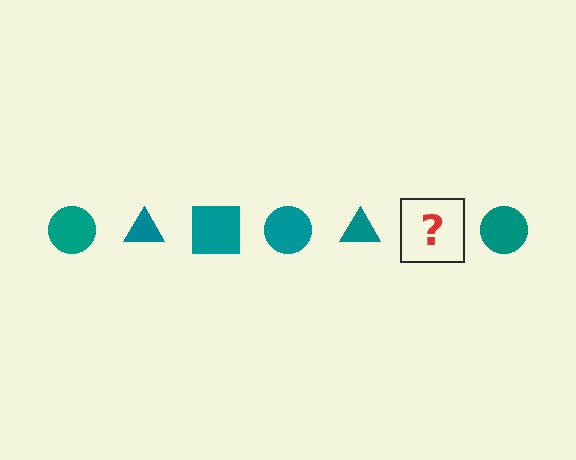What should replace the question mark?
The question mark should be replaced with a teal square.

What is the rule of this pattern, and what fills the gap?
The rule is that the pattern cycles through circle, triangle, square shapes in teal. The gap should be filled with a teal square.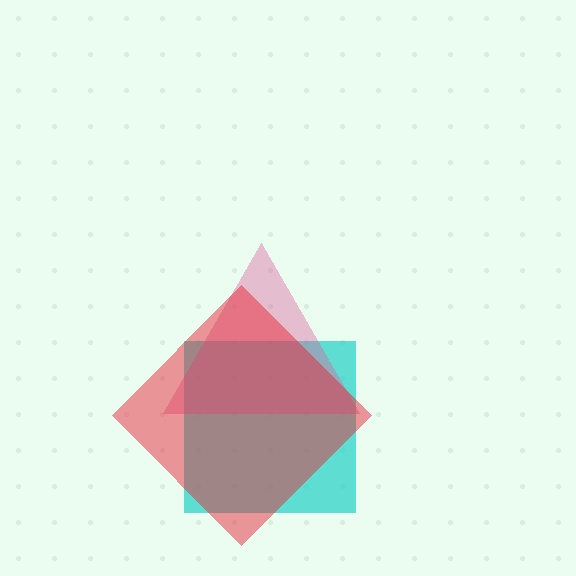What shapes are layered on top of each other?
The layered shapes are: a cyan square, a pink triangle, a red diamond.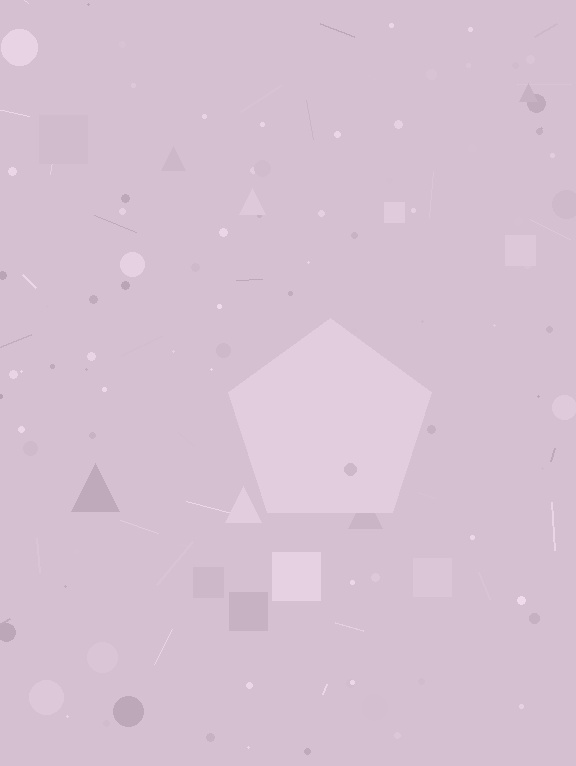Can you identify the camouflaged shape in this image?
The camouflaged shape is a pentagon.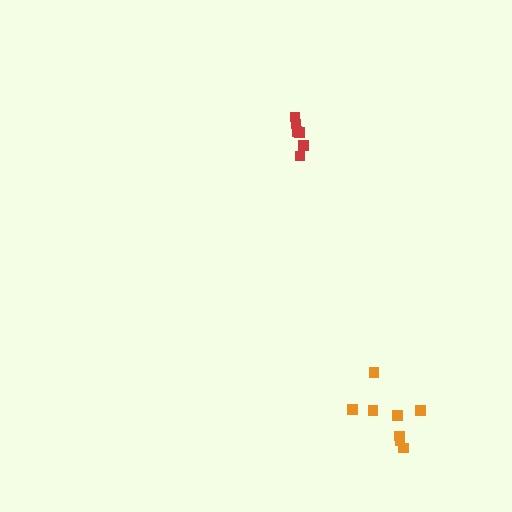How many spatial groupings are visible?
There are 2 spatial groupings.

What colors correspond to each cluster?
The clusters are colored: orange, red.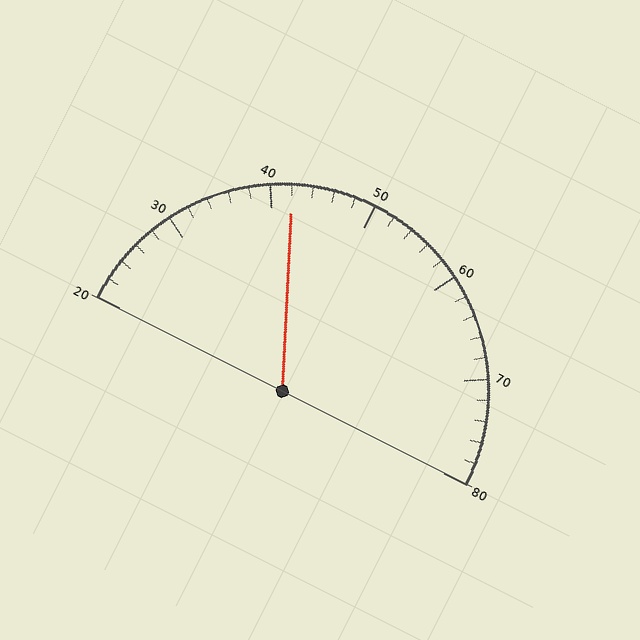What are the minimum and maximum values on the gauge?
The gauge ranges from 20 to 80.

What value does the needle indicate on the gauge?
The needle indicates approximately 42.